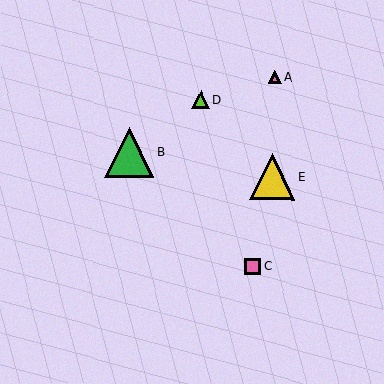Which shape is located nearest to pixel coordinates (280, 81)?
The pink triangle (labeled A) at (274, 77) is nearest to that location.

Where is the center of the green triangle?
The center of the green triangle is at (129, 152).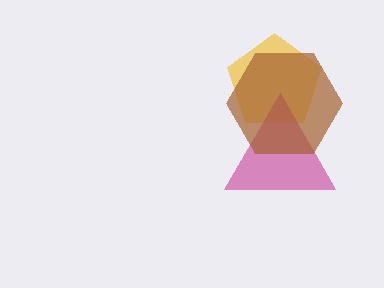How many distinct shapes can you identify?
There are 3 distinct shapes: a yellow pentagon, a magenta triangle, a brown hexagon.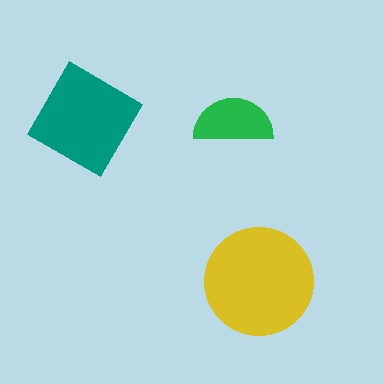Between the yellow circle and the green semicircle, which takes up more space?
The yellow circle.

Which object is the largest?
The yellow circle.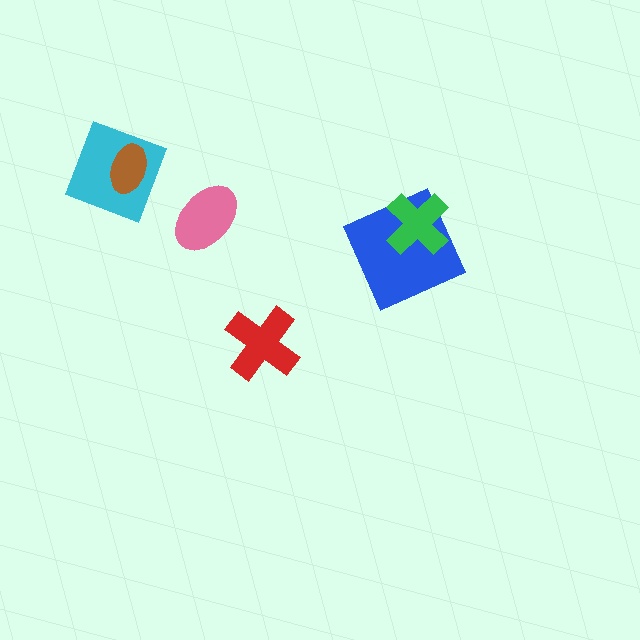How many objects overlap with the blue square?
1 object overlaps with the blue square.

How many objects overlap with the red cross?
0 objects overlap with the red cross.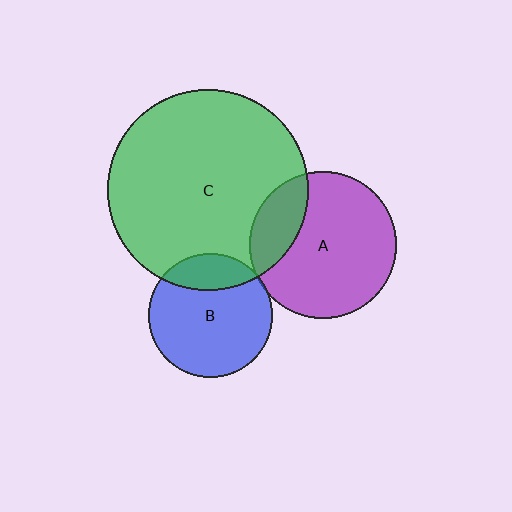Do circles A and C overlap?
Yes.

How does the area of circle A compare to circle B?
Approximately 1.4 times.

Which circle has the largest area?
Circle C (green).